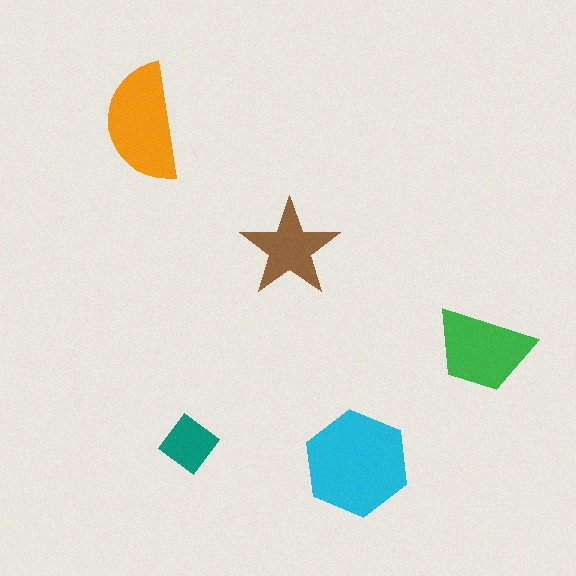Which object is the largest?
The cyan hexagon.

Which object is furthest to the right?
The green trapezoid is rightmost.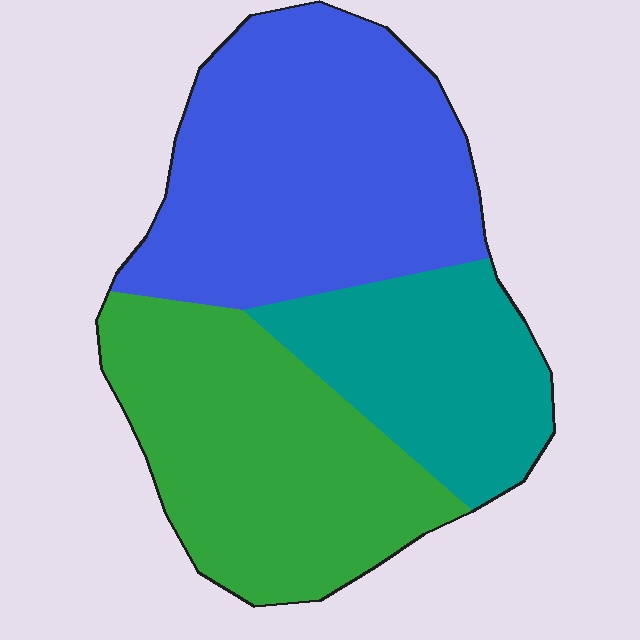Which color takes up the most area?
Blue, at roughly 40%.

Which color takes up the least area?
Teal, at roughly 25%.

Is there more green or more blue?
Blue.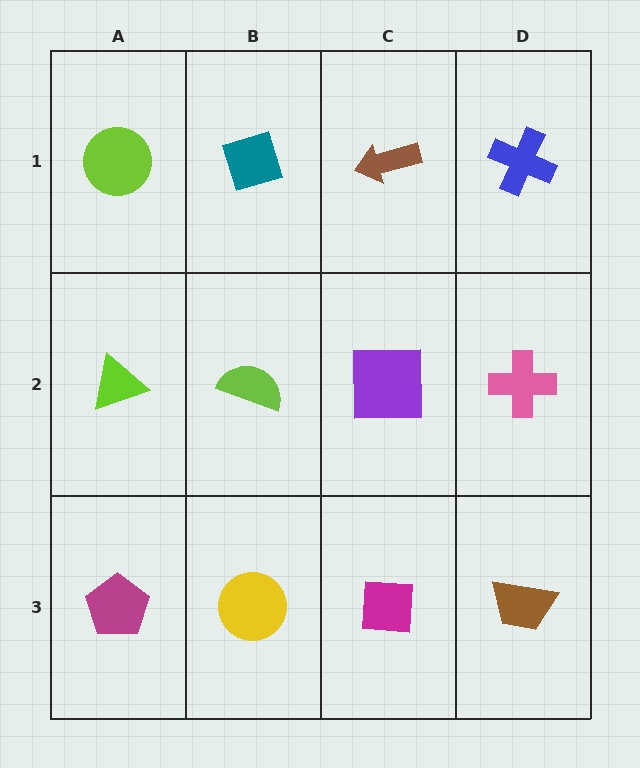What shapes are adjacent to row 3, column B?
A lime semicircle (row 2, column B), a magenta pentagon (row 3, column A), a magenta square (row 3, column C).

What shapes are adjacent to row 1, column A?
A lime triangle (row 2, column A), a teal diamond (row 1, column B).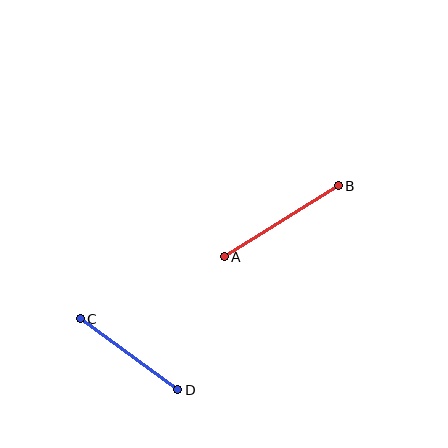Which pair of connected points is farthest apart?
Points A and B are farthest apart.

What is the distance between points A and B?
The distance is approximately 134 pixels.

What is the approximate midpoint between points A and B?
The midpoint is at approximately (281, 221) pixels.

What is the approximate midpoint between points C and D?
The midpoint is at approximately (129, 354) pixels.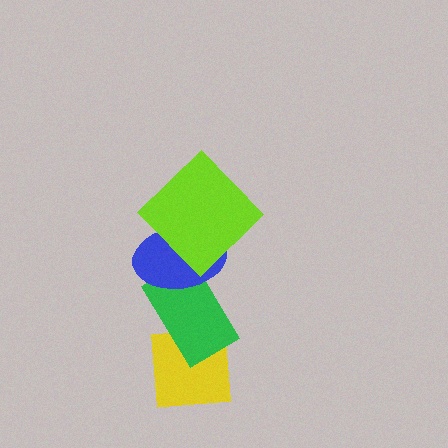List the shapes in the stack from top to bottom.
From top to bottom: the lime diamond, the blue ellipse, the green rectangle, the yellow square.